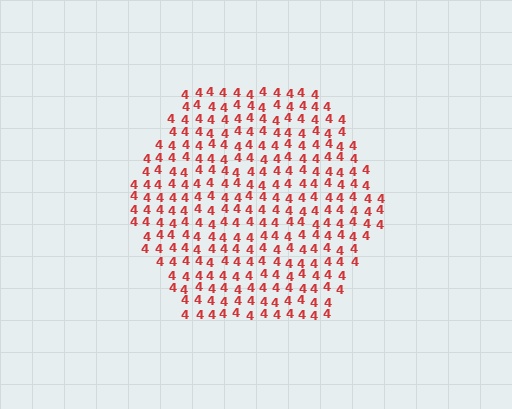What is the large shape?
The large shape is a hexagon.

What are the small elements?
The small elements are digit 4's.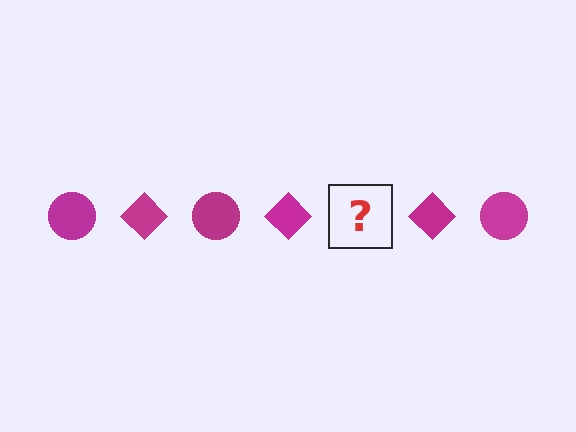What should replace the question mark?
The question mark should be replaced with a magenta circle.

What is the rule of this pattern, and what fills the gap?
The rule is that the pattern cycles through circle, diamond shapes in magenta. The gap should be filled with a magenta circle.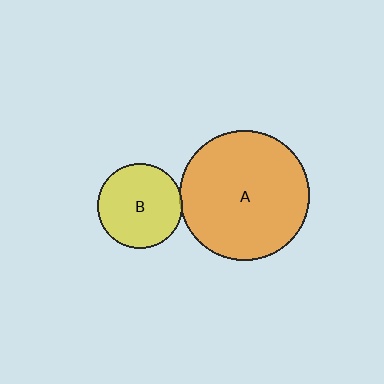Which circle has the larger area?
Circle A (orange).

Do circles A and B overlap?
Yes.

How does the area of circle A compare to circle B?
Approximately 2.3 times.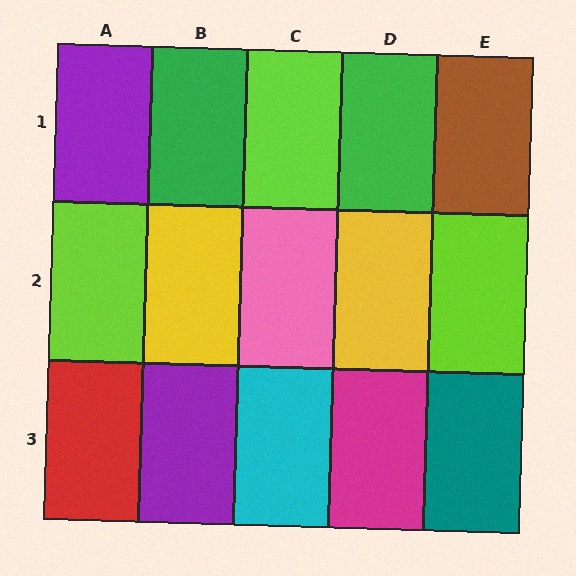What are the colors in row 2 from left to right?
Lime, yellow, pink, yellow, lime.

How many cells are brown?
1 cell is brown.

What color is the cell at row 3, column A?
Red.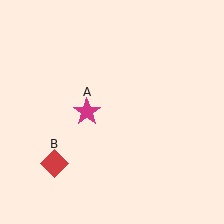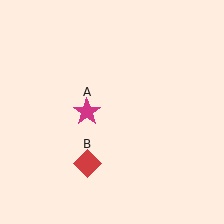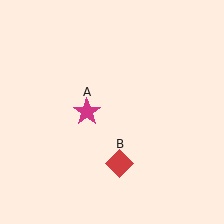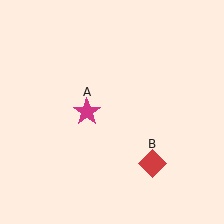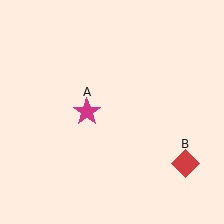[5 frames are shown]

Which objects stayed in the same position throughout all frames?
Magenta star (object A) remained stationary.